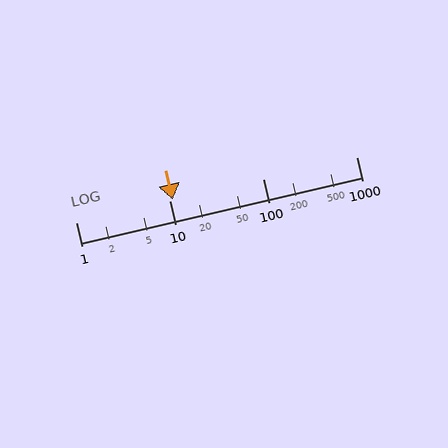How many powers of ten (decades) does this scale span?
The scale spans 3 decades, from 1 to 1000.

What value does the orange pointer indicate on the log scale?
The pointer indicates approximately 11.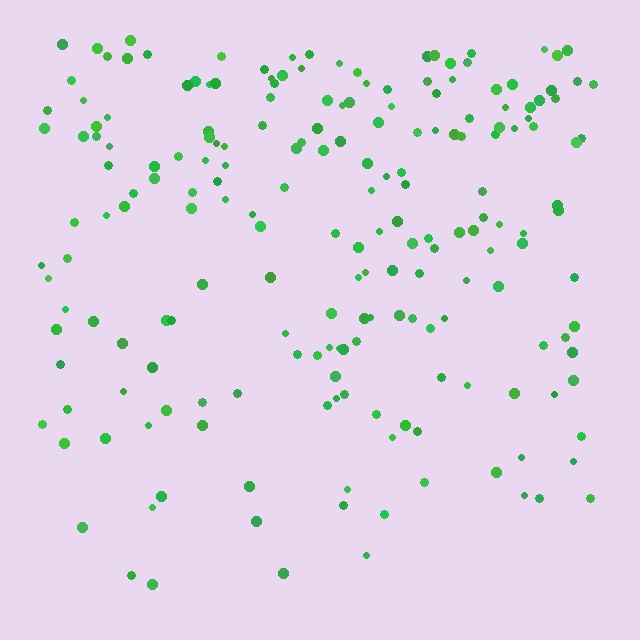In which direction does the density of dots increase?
From bottom to top, with the top side densest.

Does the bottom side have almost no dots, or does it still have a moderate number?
Still a moderate number, just noticeably fewer than the top.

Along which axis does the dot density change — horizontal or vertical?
Vertical.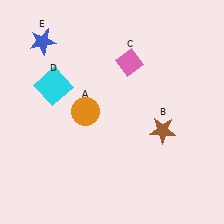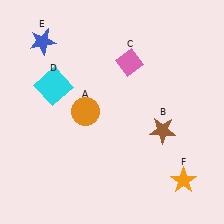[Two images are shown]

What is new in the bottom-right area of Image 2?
An orange star (F) was added in the bottom-right area of Image 2.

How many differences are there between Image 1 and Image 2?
There is 1 difference between the two images.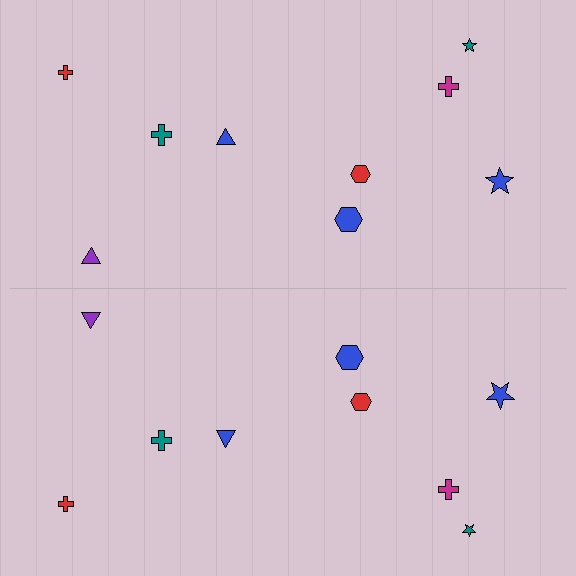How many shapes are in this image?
There are 18 shapes in this image.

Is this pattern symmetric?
Yes, this pattern has bilateral (reflection) symmetry.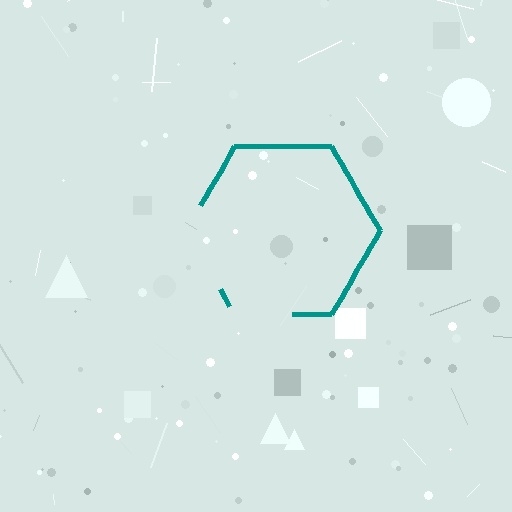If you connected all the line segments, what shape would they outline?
They would outline a hexagon.